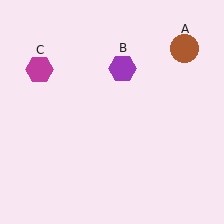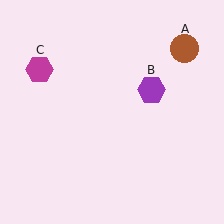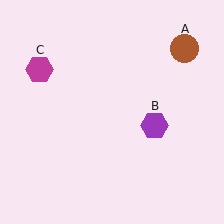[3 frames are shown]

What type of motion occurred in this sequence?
The purple hexagon (object B) rotated clockwise around the center of the scene.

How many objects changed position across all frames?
1 object changed position: purple hexagon (object B).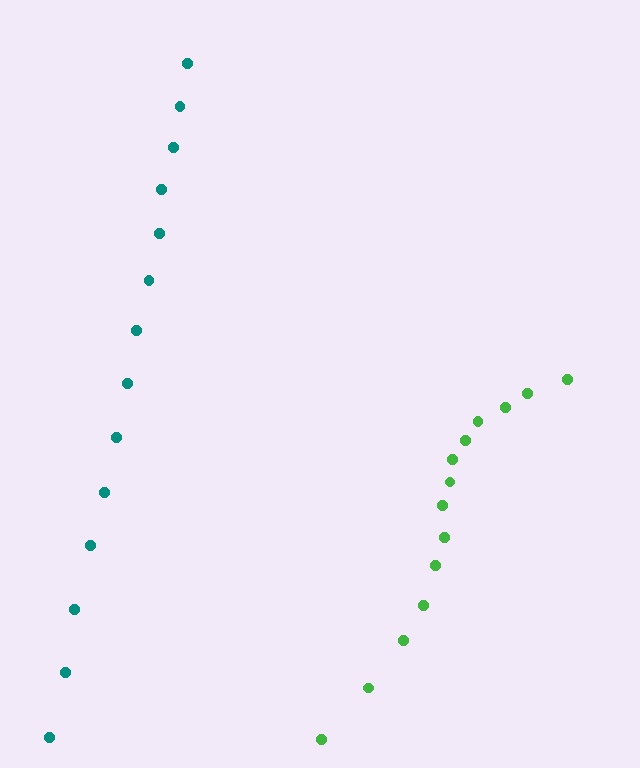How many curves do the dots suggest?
There are 2 distinct paths.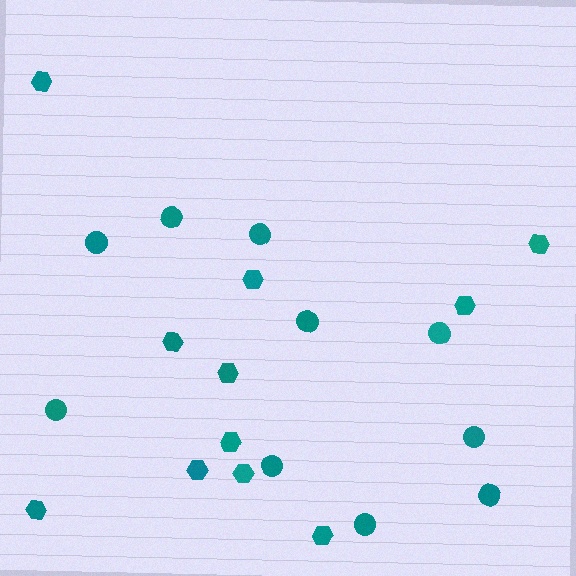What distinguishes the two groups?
There are 2 groups: one group of circles (10) and one group of hexagons (11).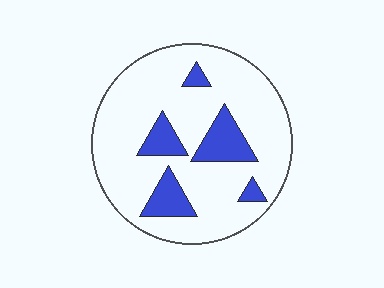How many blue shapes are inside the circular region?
5.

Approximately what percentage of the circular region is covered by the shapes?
Approximately 20%.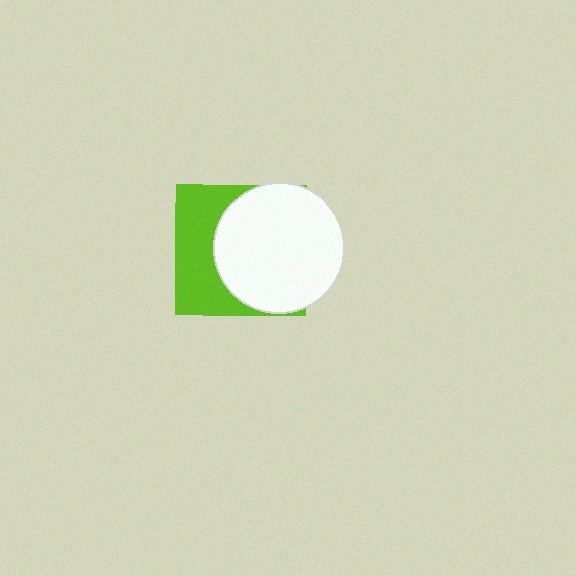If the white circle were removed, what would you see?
You would see the complete lime square.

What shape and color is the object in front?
The object in front is a white circle.